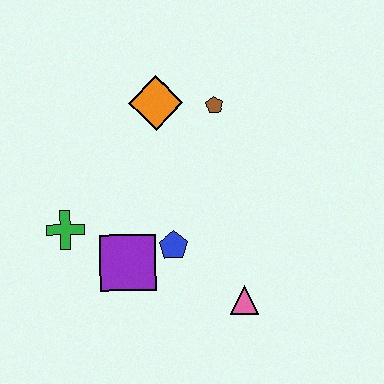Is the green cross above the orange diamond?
No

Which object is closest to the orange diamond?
The brown pentagon is closest to the orange diamond.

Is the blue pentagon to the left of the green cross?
No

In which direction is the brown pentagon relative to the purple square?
The brown pentagon is above the purple square.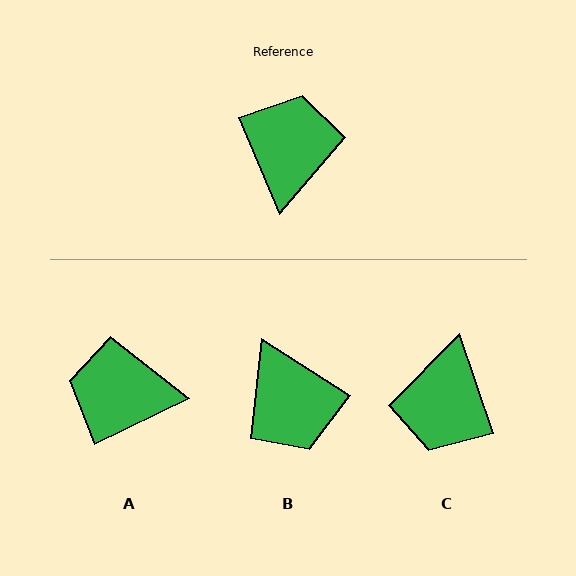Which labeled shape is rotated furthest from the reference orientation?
C, about 176 degrees away.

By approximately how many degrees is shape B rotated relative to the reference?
Approximately 146 degrees clockwise.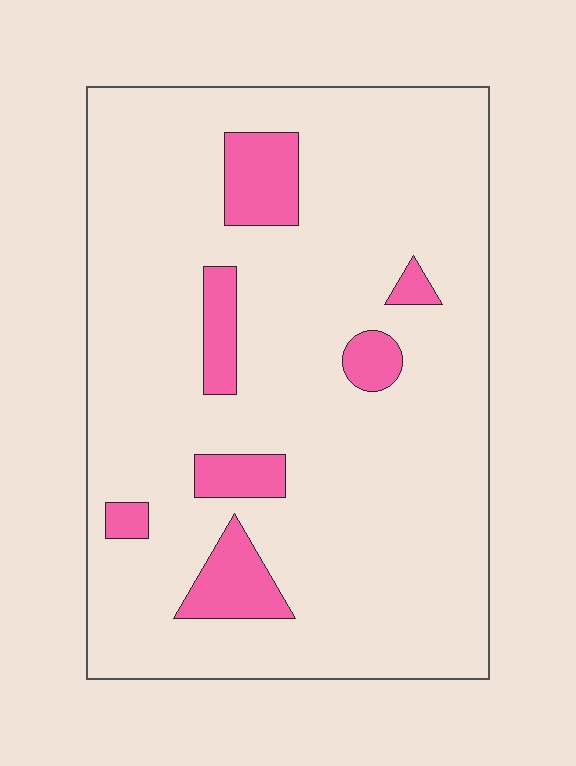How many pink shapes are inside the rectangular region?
7.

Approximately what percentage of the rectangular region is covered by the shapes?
Approximately 10%.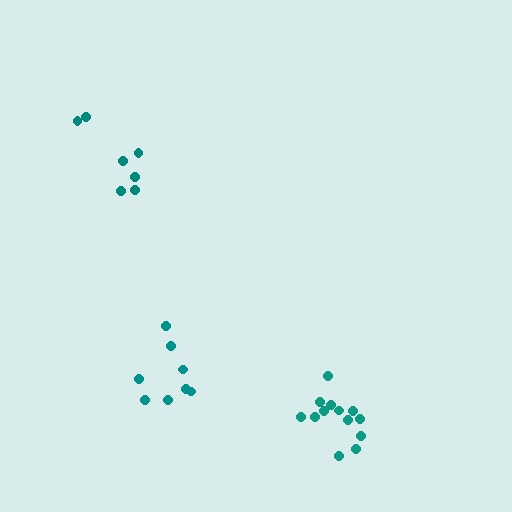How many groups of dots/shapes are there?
There are 3 groups.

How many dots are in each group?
Group 1: 7 dots, Group 2: 13 dots, Group 3: 8 dots (28 total).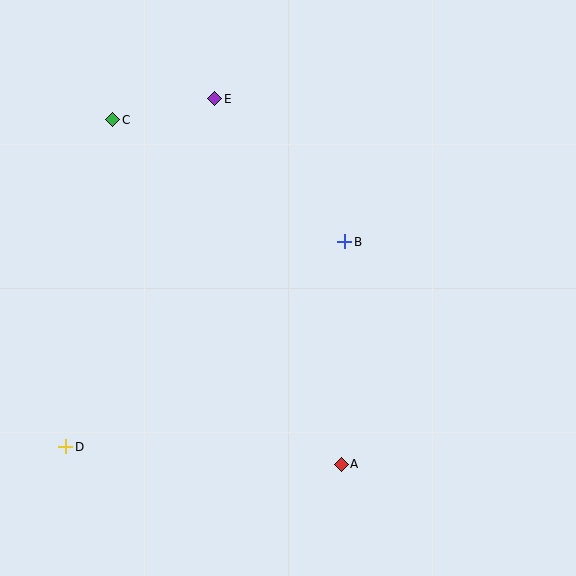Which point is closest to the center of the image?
Point B at (345, 242) is closest to the center.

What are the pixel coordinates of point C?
Point C is at (113, 120).